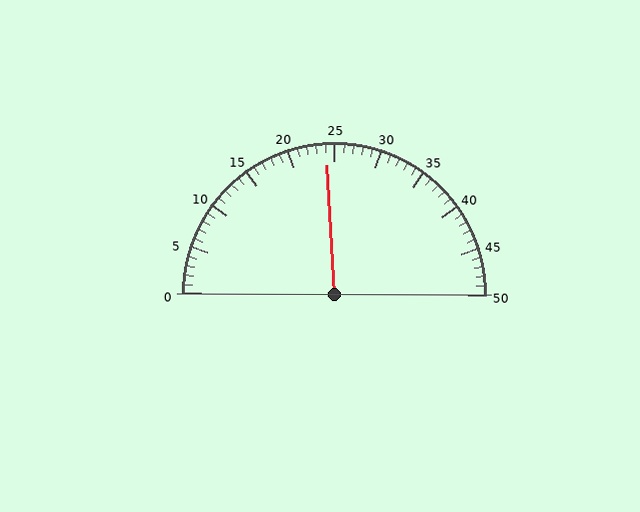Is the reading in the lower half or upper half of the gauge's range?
The reading is in the lower half of the range (0 to 50).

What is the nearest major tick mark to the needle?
The nearest major tick mark is 25.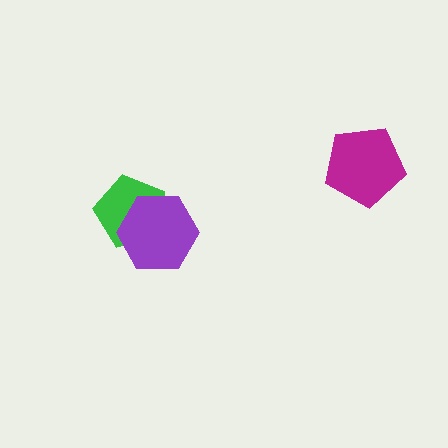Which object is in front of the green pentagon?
The purple hexagon is in front of the green pentagon.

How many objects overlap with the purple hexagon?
1 object overlaps with the purple hexagon.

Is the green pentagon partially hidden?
Yes, it is partially covered by another shape.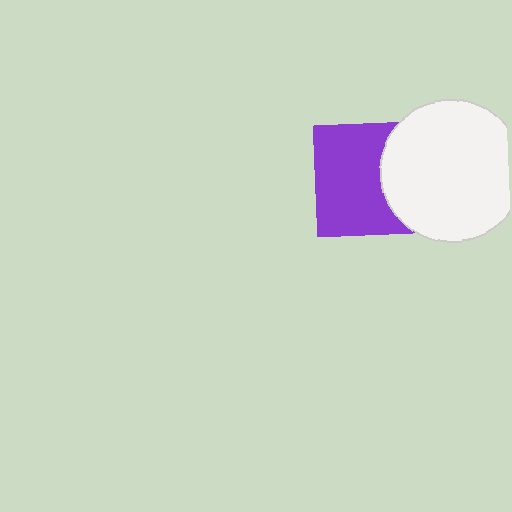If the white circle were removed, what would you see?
You would see the complete purple square.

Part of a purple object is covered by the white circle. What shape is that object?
It is a square.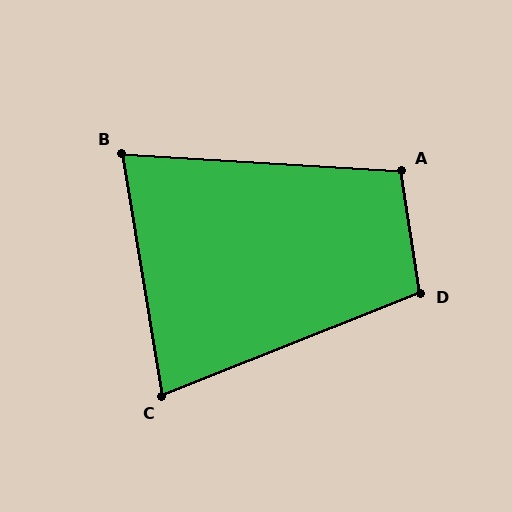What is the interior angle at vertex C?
Approximately 78 degrees (acute).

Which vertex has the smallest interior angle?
B, at approximately 77 degrees.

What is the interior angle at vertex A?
Approximately 102 degrees (obtuse).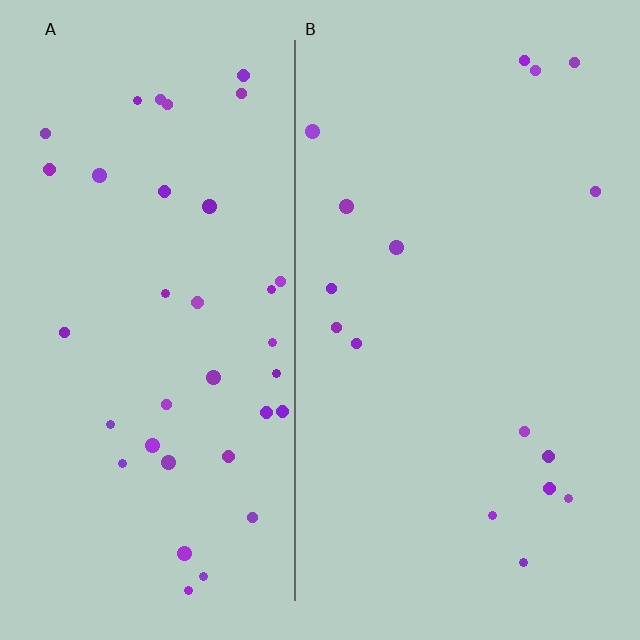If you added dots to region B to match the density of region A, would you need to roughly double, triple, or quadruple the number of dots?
Approximately double.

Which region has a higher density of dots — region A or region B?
A (the left).